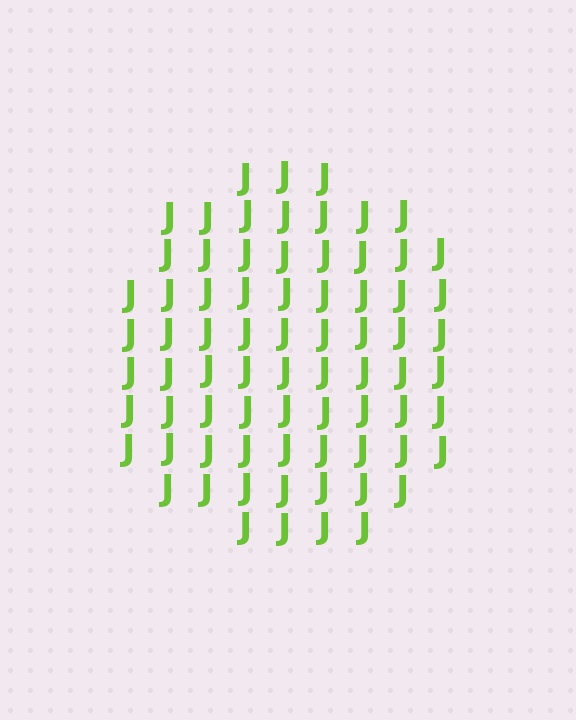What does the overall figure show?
The overall figure shows a circle.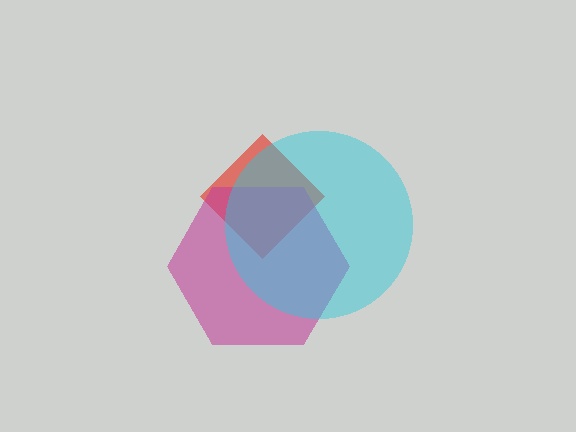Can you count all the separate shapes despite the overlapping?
Yes, there are 3 separate shapes.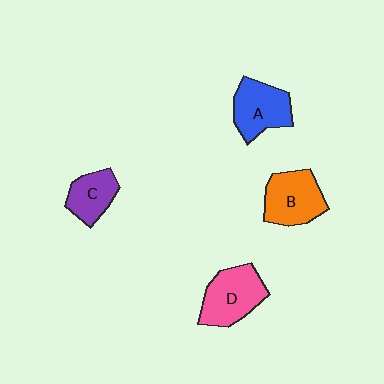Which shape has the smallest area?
Shape C (purple).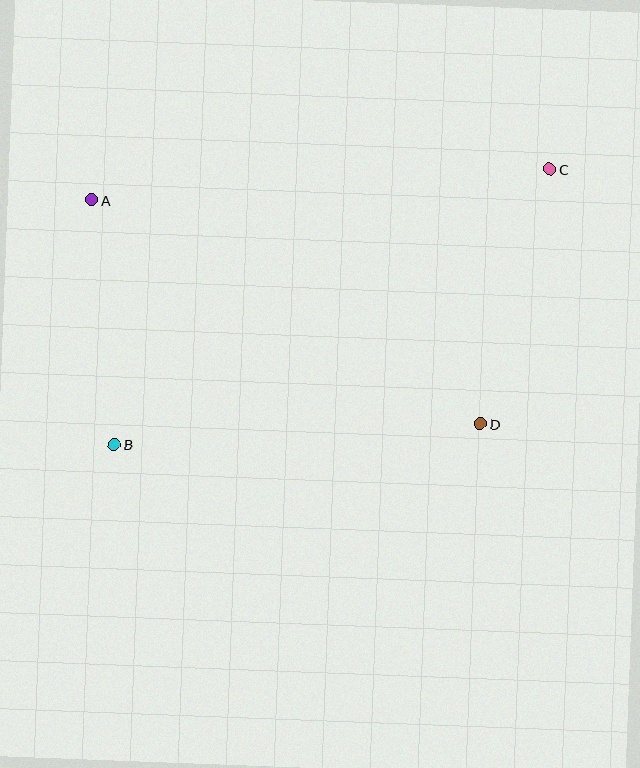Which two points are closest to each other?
Points A and B are closest to each other.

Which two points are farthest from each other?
Points B and C are farthest from each other.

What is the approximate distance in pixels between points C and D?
The distance between C and D is approximately 264 pixels.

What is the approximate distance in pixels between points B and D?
The distance between B and D is approximately 367 pixels.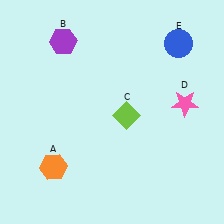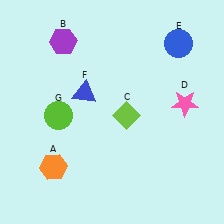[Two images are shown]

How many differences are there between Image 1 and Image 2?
There are 2 differences between the two images.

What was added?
A blue triangle (F), a lime circle (G) were added in Image 2.